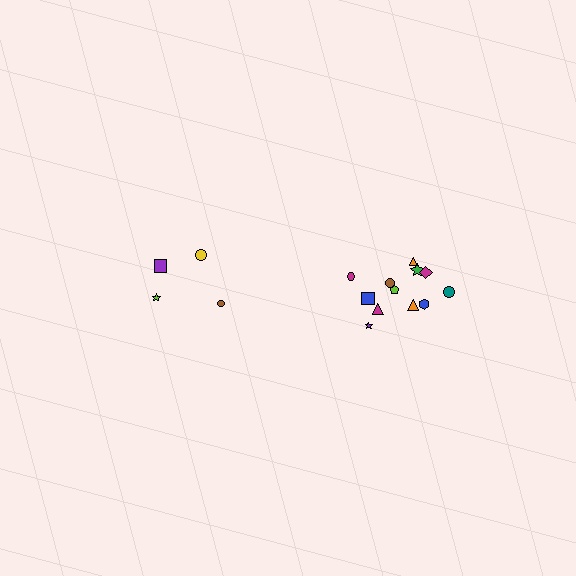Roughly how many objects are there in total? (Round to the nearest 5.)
Roughly 15 objects in total.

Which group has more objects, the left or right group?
The right group.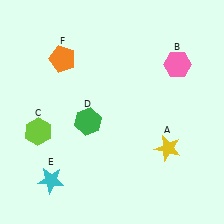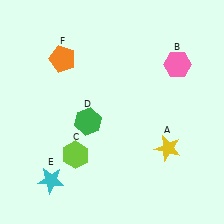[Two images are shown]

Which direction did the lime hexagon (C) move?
The lime hexagon (C) moved right.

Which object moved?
The lime hexagon (C) moved right.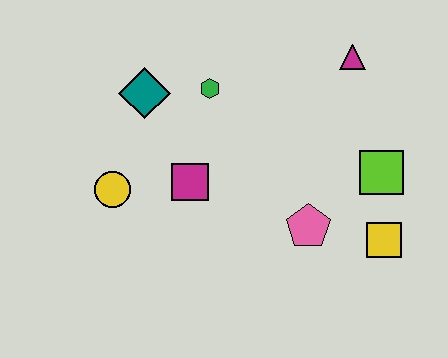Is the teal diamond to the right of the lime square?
No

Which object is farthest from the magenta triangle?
The yellow circle is farthest from the magenta triangle.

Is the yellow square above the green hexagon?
No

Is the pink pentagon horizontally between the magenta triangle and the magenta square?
Yes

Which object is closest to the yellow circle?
The magenta square is closest to the yellow circle.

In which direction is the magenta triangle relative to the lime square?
The magenta triangle is above the lime square.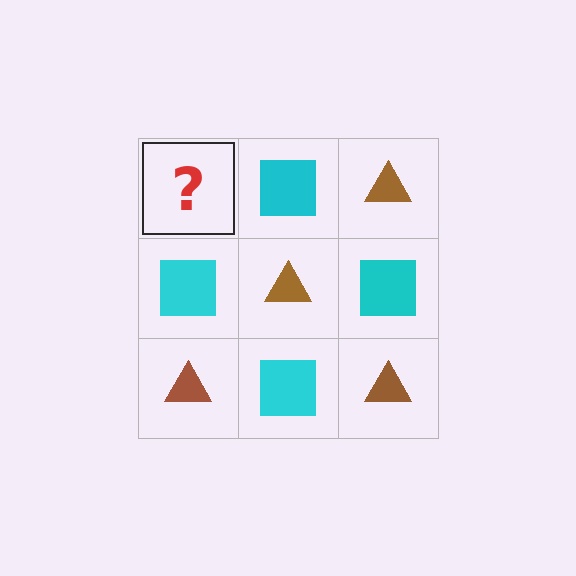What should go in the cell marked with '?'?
The missing cell should contain a brown triangle.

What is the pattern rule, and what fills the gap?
The rule is that it alternates brown triangle and cyan square in a checkerboard pattern. The gap should be filled with a brown triangle.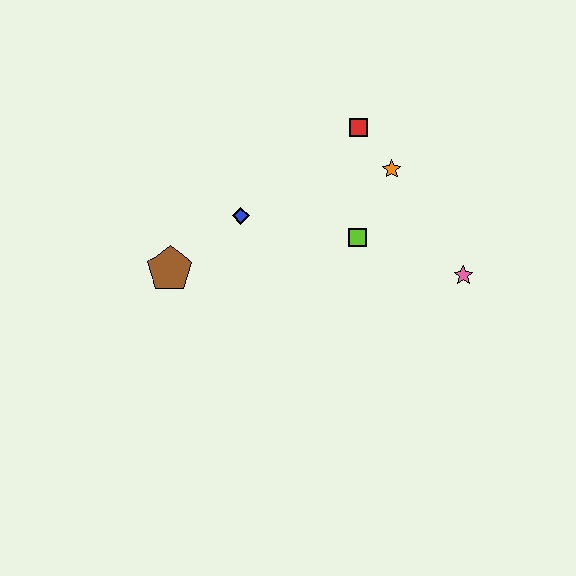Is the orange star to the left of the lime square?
No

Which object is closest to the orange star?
The red square is closest to the orange star.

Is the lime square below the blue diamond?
Yes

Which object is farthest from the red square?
The brown pentagon is farthest from the red square.